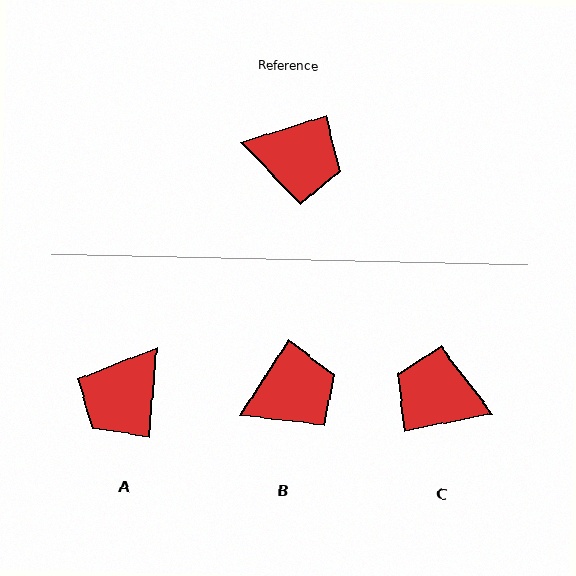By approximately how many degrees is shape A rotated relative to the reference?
Approximately 112 degrees clockwise.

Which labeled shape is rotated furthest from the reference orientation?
C, about 173 degrees away.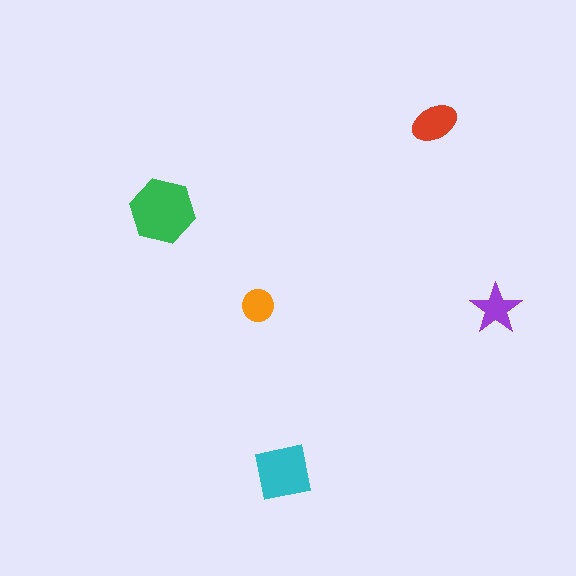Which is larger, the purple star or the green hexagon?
The green hexagon.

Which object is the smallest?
The orange circle.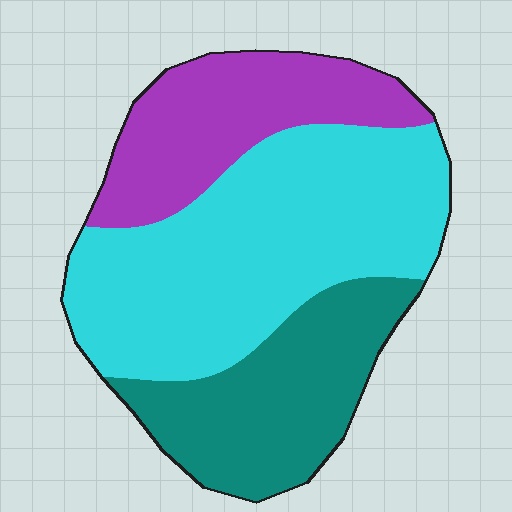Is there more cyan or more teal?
Cyan.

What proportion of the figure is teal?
Teal takes up about one quarter (1/4) of the figure.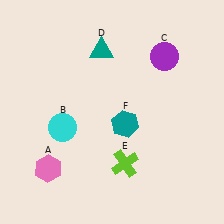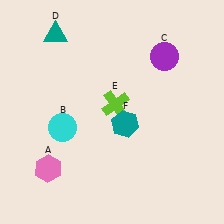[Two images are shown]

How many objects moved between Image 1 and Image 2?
2 objects moved between the two images.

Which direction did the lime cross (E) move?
The lime cross (E) moved up.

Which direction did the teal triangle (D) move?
The teal triangle (D) moved left.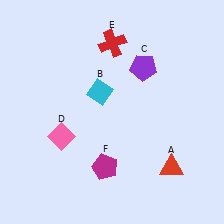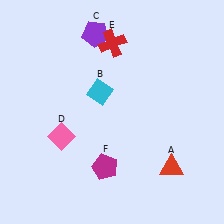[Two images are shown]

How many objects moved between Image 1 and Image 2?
1 object moved between the two images.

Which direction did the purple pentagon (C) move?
The purple pentagon (C) moved left.